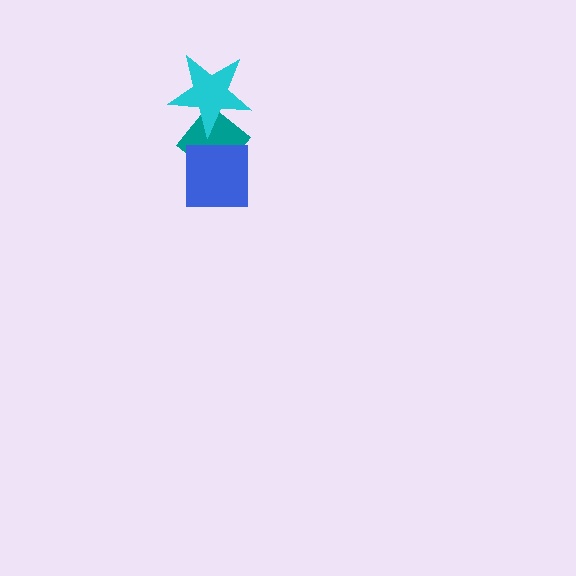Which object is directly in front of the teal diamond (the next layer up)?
The blue square is directly in front of the teal diamond.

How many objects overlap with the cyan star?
1 object overlaps with the cyan star.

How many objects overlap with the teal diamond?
2 objects overlap with the teal diamond.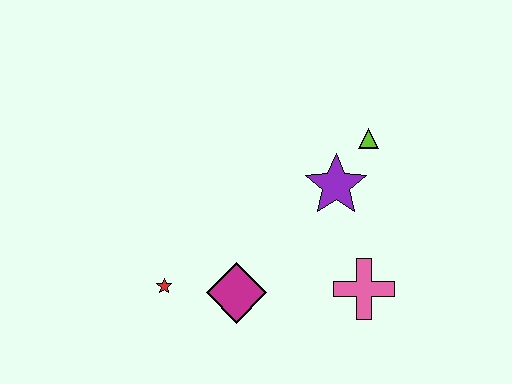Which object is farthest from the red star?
The lime triangle is farthest from the red star.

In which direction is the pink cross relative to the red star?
The pink cross is to the right of the red star.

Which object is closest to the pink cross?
The purple star is closest to the pink cross.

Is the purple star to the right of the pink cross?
No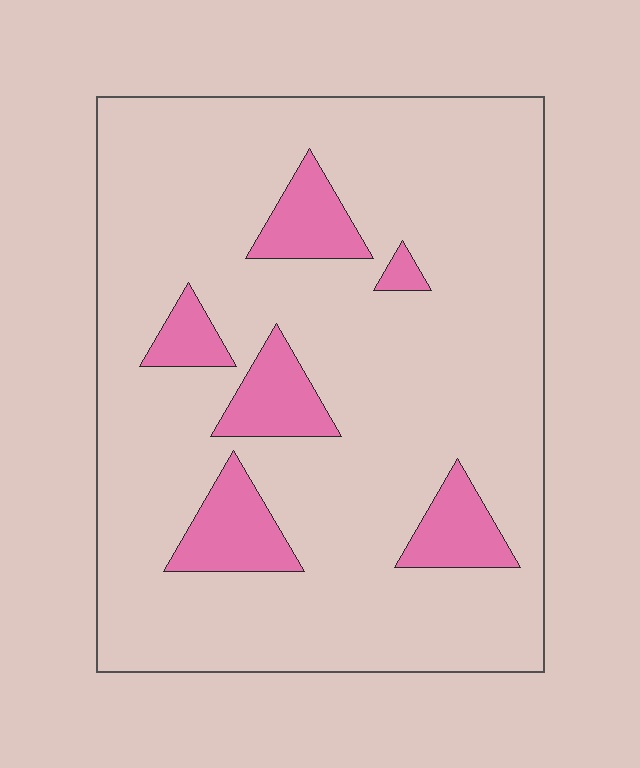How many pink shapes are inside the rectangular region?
6.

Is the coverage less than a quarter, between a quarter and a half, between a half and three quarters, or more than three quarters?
Less than a quarter.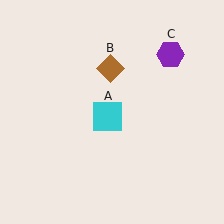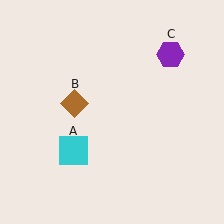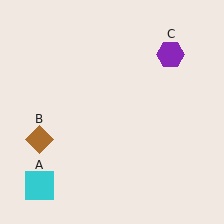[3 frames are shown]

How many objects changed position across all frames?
2 objects changed position: cyan square (object A), brown diamond (object B).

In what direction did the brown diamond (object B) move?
The brown diamond (object B) moved down and to the left.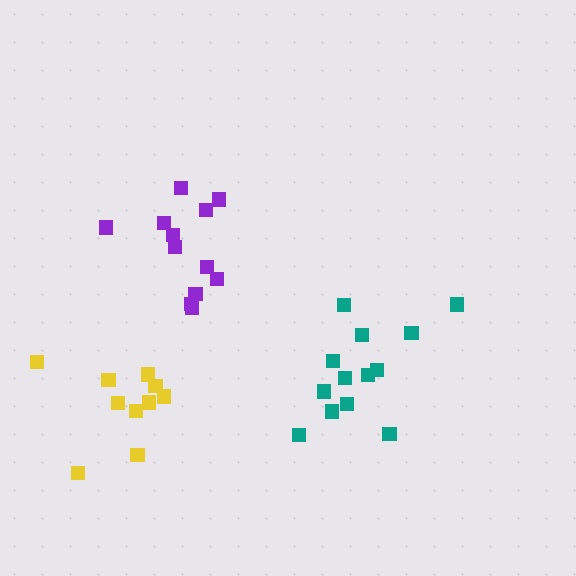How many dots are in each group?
Group 1: 12 dots, Group 2: 13 dots, Group 3: 10 dots (35 total).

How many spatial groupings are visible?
There are 3 spatial groupings.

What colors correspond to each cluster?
The clusters are colored: purple, teal, yellow.